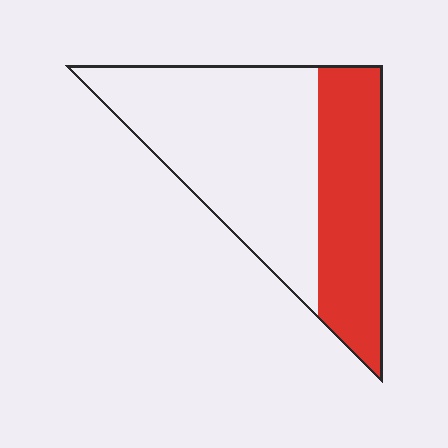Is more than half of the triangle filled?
No.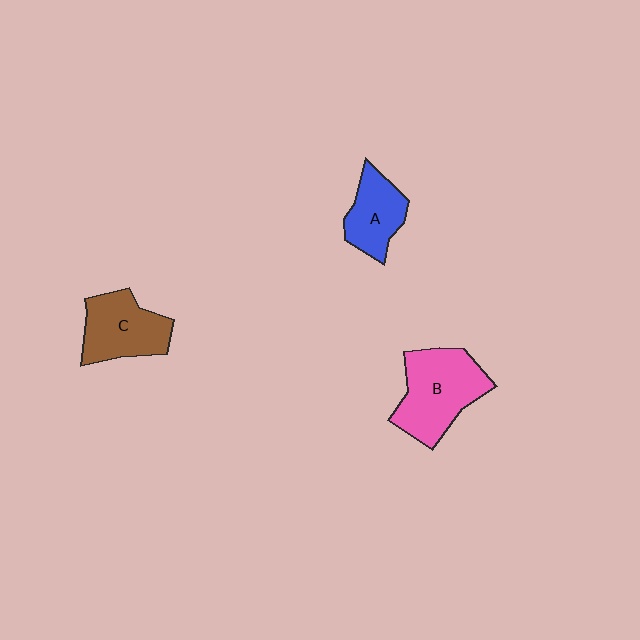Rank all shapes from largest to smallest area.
From largest to smallest: B (pink), C (brown), A (blue).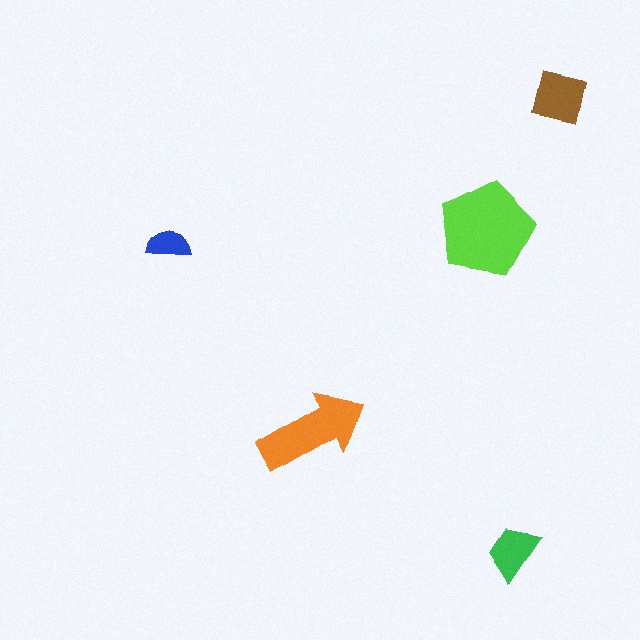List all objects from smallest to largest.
The blue semicircle, the green trapezoid, the brown square, the orange arrow, the lime pentagon.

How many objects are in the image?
There are 5 objects in the image.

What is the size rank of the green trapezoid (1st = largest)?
4th.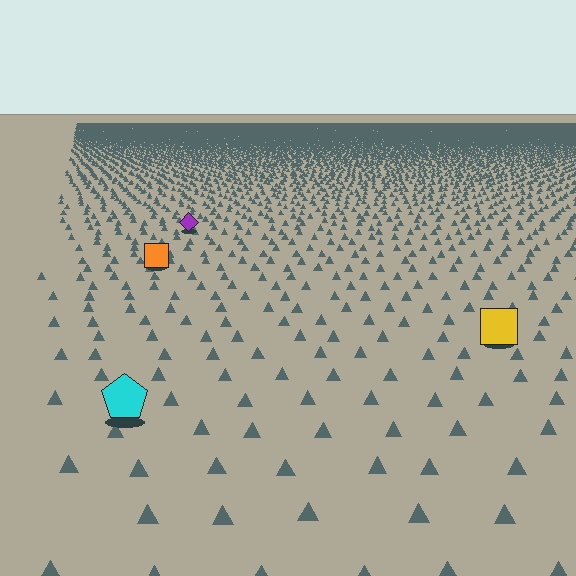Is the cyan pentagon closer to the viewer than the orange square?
Yes. The cyan pentagon is closer — you can tell from the texture gradient: the ground texture is coarser near it.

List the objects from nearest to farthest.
From nearest to farthest: the cyan pentagon, the yellow square, the orange square, the purple diamond.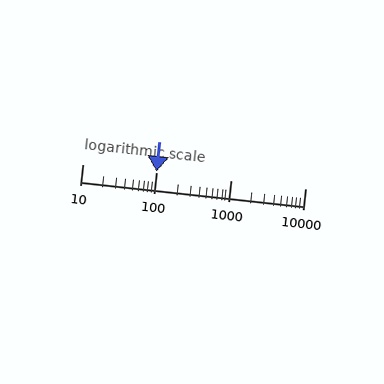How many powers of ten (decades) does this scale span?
The scale spans 3 decades, from 10 to 10000.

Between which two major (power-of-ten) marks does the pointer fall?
The pointer is between 100 and 1000.